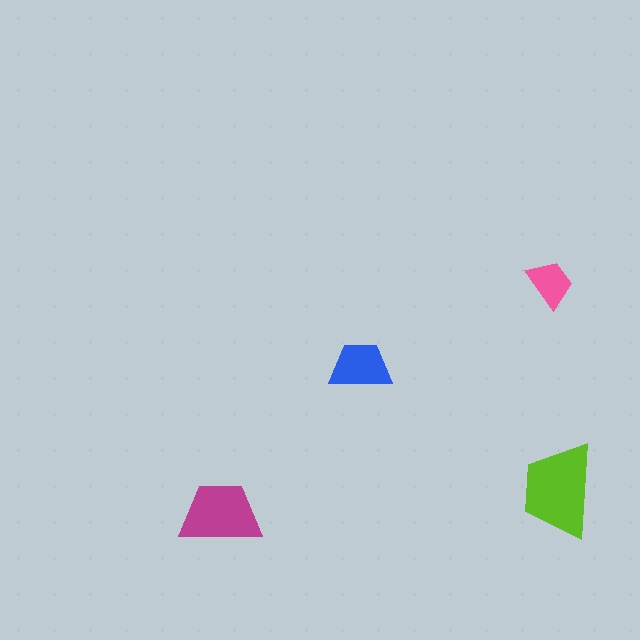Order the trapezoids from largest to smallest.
the lime one, the magenta one, the blue one, the pink one.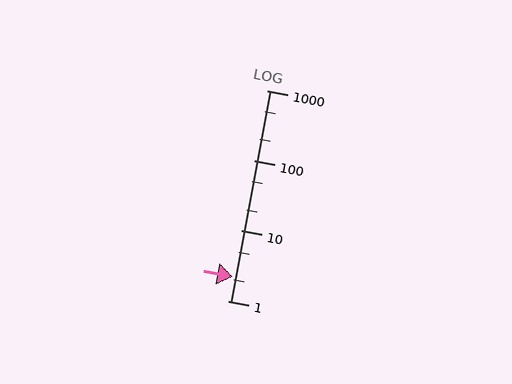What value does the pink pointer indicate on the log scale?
The pointer indicates approximately 2.2.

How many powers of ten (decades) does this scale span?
The scale spans 3 decades, from 1 to 1000.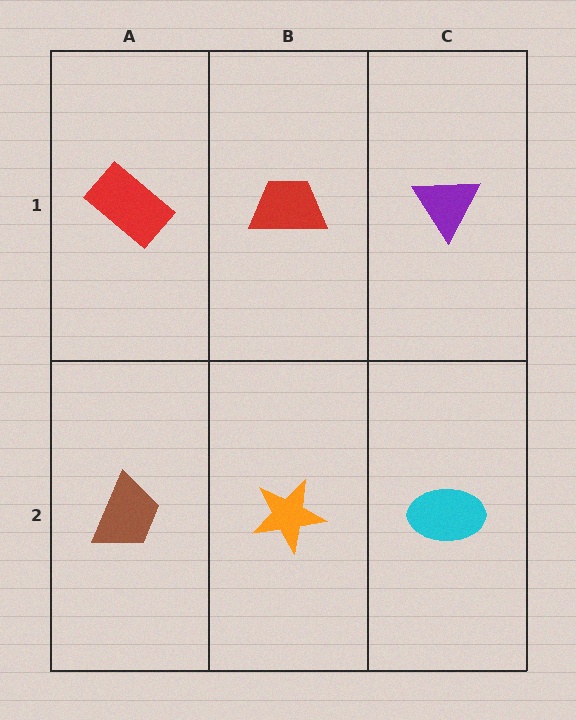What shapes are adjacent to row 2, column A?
A red rectangle (row 1, column A), an orange star (row 2, column B).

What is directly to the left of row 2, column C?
An orange star.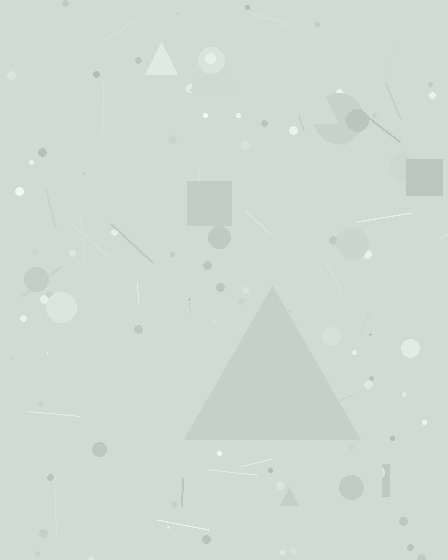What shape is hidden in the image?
A triangle is hidden in the image.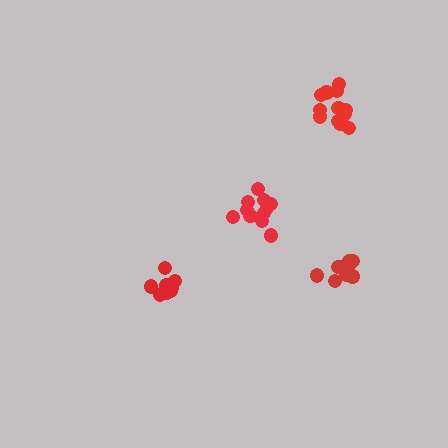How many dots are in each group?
Group 1: 9 dots, Group 2: 10 dots, Group 3: 11 dots, Group 4: 13 dots (43 total).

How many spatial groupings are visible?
There are 4 spatial groupings.